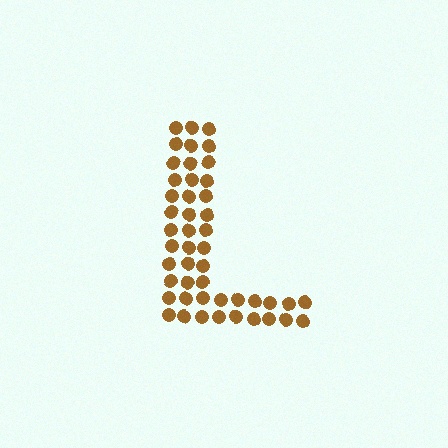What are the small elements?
The small elements are circles.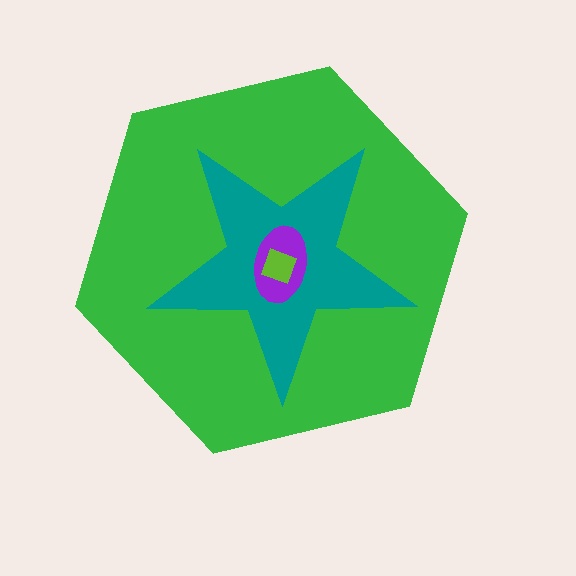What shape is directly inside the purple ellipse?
The lime diamond.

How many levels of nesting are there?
4.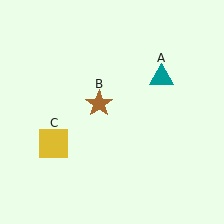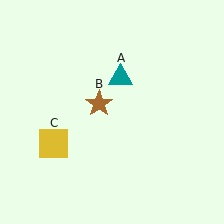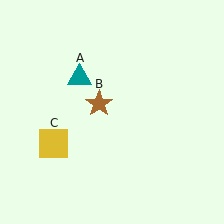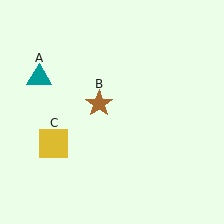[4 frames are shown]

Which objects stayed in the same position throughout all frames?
Brown star (object B) and yellow square (object C) remained stationary.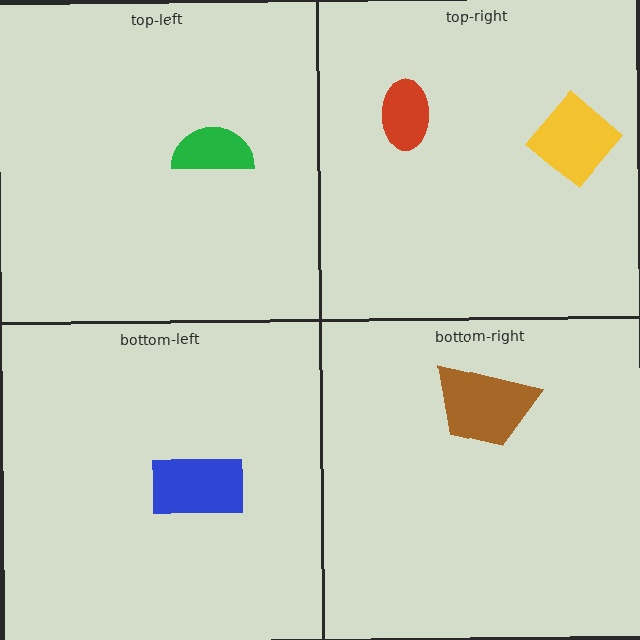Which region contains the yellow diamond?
The top-right region.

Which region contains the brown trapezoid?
The bottom-right region.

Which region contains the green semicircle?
The top-left region.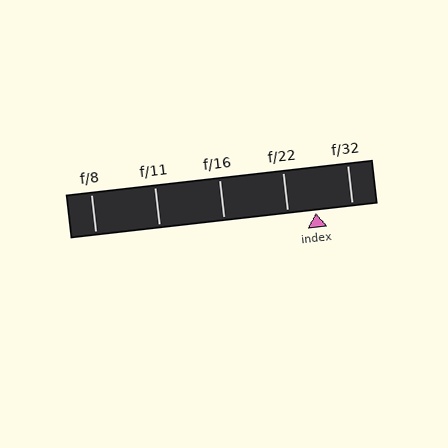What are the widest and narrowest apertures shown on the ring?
The widest aperture shown is f/8 and the narrowest is f/32.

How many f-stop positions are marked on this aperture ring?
There are 5 f-stop positions marked.